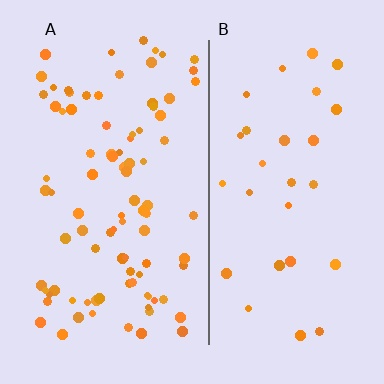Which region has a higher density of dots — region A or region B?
A (the left).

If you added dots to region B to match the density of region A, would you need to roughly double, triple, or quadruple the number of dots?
Approximately triple.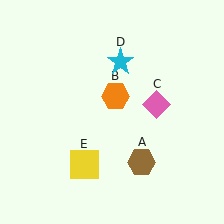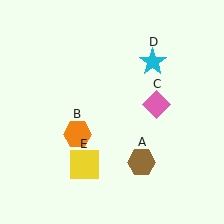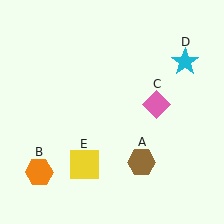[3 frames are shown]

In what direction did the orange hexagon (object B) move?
The orange hexagon (object B) moved down and to the left.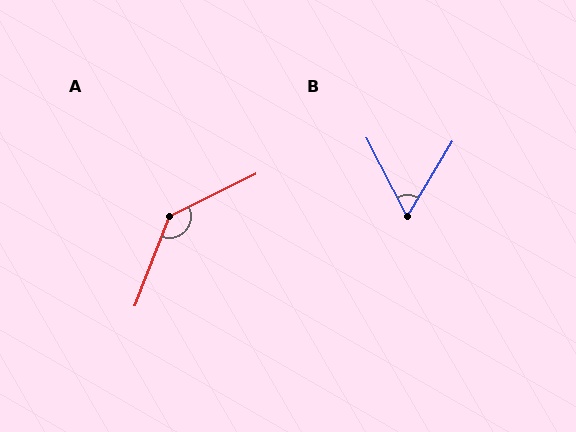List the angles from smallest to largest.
B (58°), A (137°).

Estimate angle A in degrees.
Approximately 137 degrees.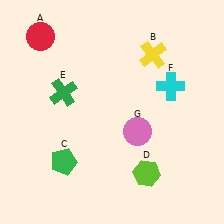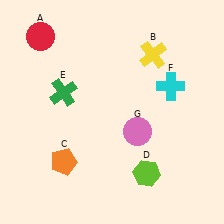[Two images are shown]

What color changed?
The pentagon (C) changed from green in Image 1 to orange in Image 2.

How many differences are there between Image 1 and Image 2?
There is 1 difference between the two images.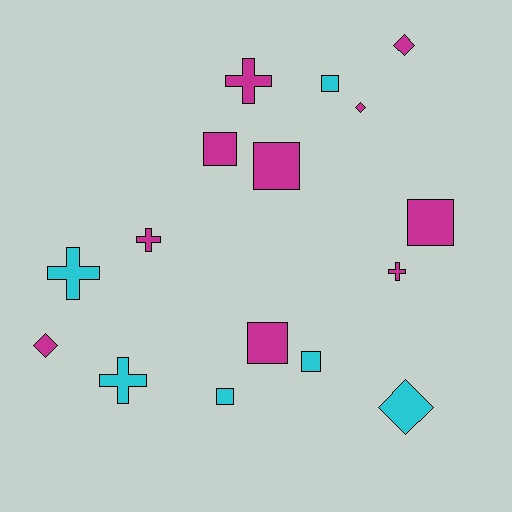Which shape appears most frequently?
Square, with 7 objects.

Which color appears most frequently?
Magenta, with 10 objects.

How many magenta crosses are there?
There are 3 magenta crosses.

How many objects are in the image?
There are 16 objects.